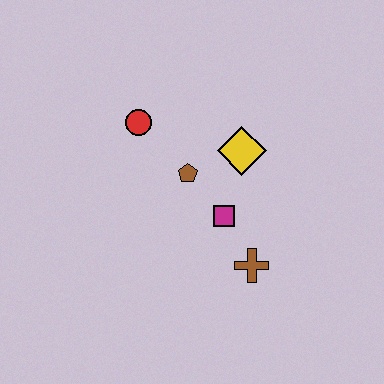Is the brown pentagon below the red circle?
Yes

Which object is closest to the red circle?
The brown pentagon is closest to the red circle.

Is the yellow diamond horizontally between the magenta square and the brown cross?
Yes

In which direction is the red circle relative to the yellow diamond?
The red circle is to the left of the yellow diamond.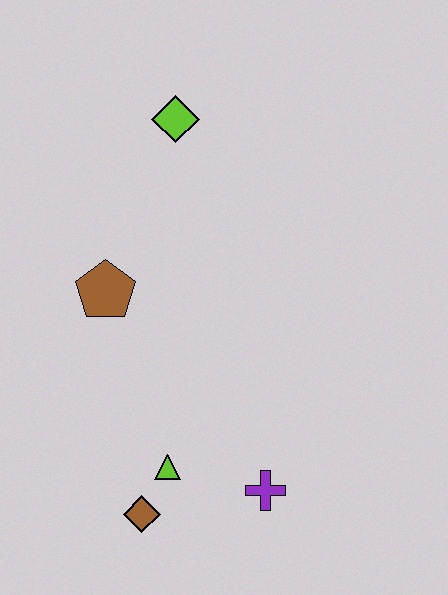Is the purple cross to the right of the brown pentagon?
Yes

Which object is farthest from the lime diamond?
The brown diamond is farthest from the lime diamond.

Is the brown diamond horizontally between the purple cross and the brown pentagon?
Yes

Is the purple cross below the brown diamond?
No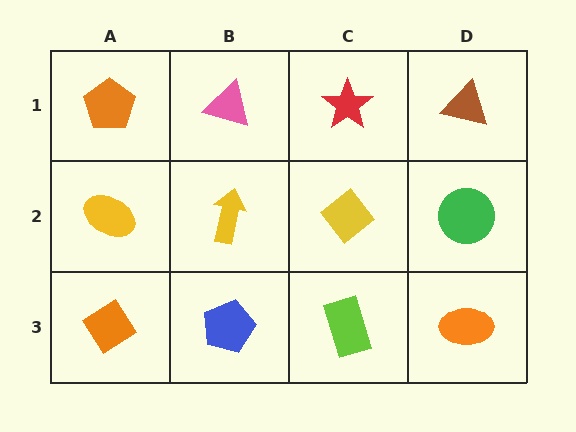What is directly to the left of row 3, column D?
A lime rectangle.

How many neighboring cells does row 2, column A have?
3.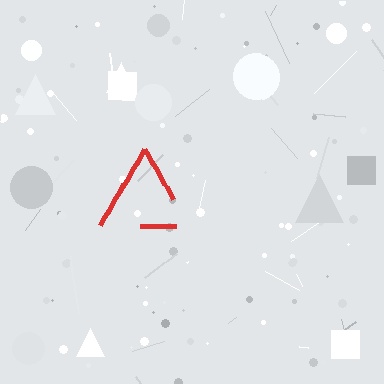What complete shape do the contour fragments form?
The contour fragments form a triangle.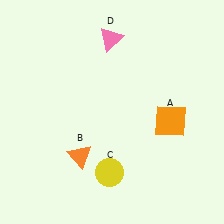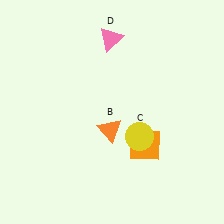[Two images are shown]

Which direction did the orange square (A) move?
The orange square (A) moved left.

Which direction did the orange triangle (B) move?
The orange triangle (B) moved right.